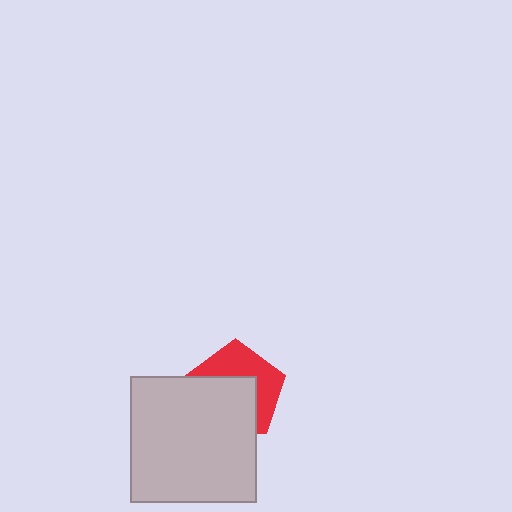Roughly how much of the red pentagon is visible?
About half of it is visible (roughly 45%).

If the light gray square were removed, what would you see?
You would see the complete red pentagon.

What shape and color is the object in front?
The object in front is a light gray square.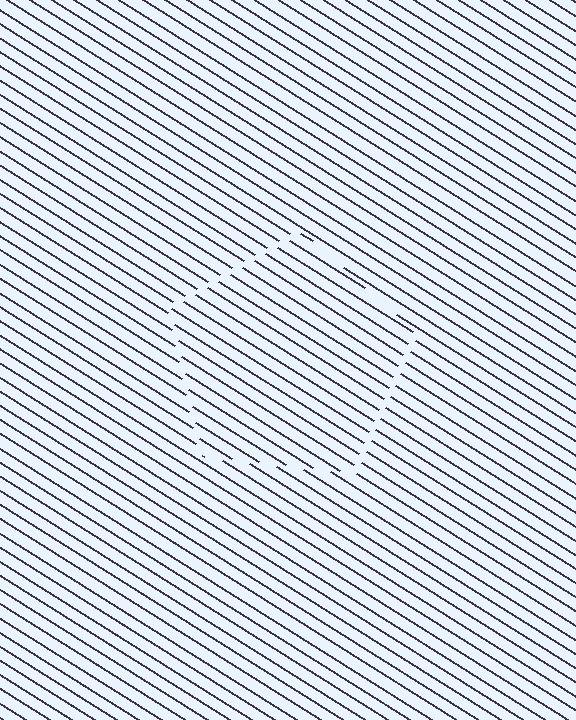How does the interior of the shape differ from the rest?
The interior of the shape contains the same grating, shifted by half a period — the contour is defined by the phase discontinuity where line-ends from the inner and outer gratings abut.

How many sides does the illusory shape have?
5 sides — the line-ends trace a pentagon.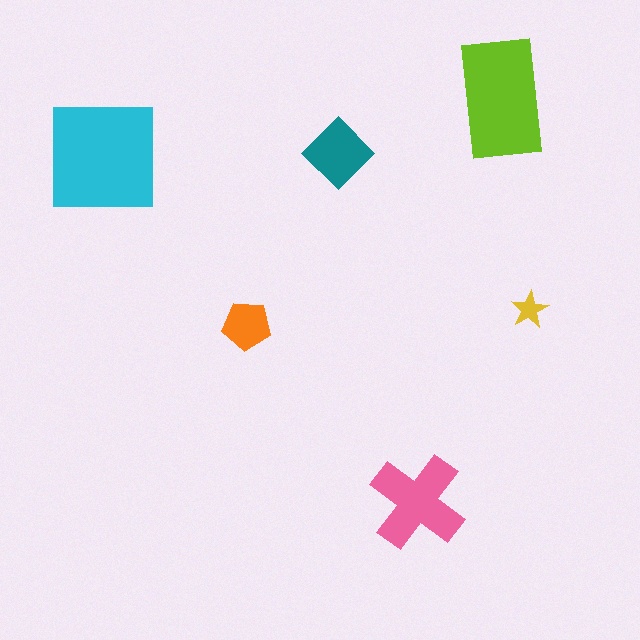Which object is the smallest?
The yellow star.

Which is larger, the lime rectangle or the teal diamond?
The lime rectangle.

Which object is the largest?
The cyan square.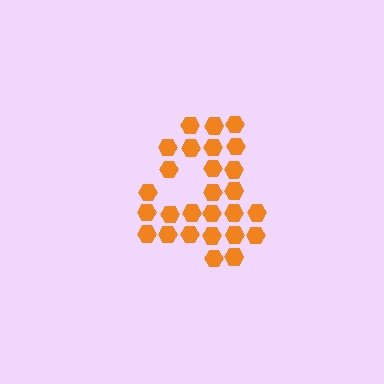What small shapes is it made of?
It is made of small hexagons.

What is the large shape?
The large shape is the digit 4.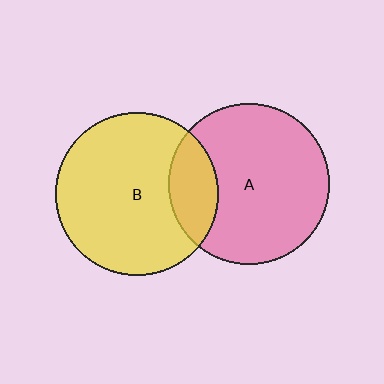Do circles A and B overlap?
Yes.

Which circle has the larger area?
Circle B (yellow).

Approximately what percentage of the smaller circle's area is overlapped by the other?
Approximately 20%.